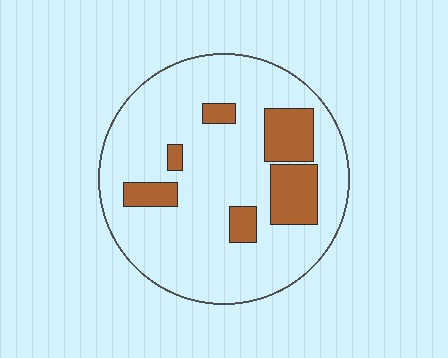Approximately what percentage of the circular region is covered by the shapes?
Approximately 20%.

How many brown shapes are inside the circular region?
6.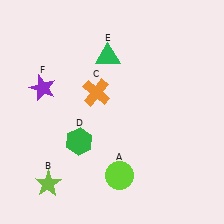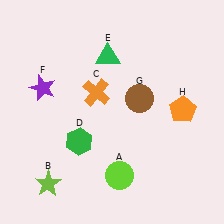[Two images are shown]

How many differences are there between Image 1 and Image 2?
There are 2 differences between the two images.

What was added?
A brown circle (G), an orange pentagon (H) were added in Image 2.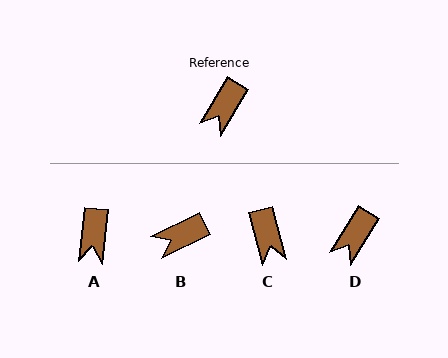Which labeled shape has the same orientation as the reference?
D.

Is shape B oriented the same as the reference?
No, it is off by about 32 degrees.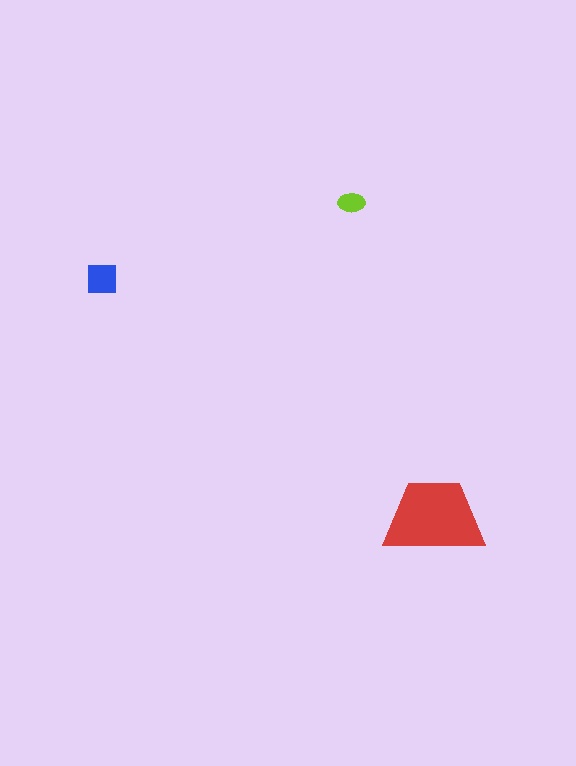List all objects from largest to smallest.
The red trapezoid, the blue square, the lime ellipse.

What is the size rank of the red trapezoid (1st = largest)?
1st.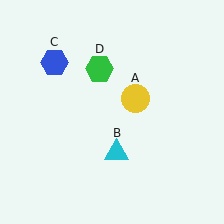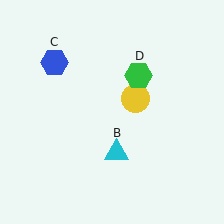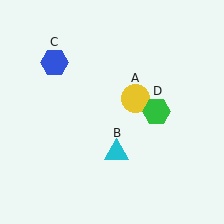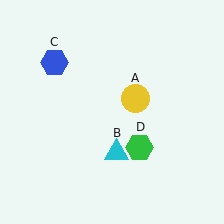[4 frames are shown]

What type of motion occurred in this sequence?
The green hexagon (object D) rotated clockwise around the center of the scene.